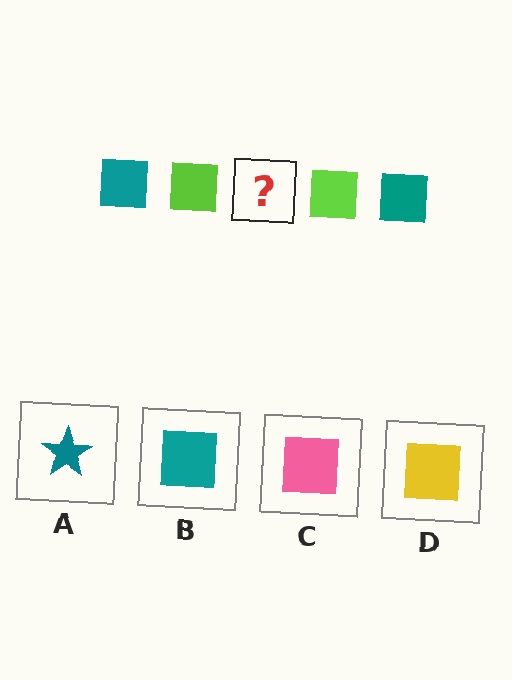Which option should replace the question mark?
Option B.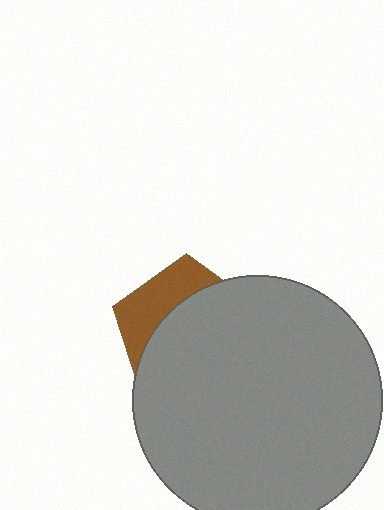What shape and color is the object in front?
The object in front is a gray circle.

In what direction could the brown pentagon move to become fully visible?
The brown pentagon could move toward the upper-left. That would shift it out from behind the gray circle entirely.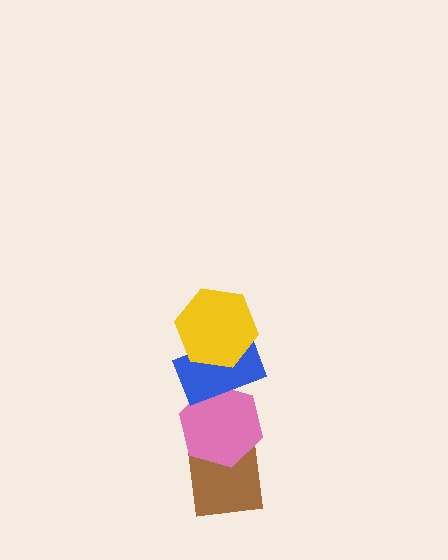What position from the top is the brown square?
The brown square is 4th from the top.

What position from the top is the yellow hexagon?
The yellow hexagon is 1st from the top.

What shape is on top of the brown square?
The pink hexagon is on top of the brown square.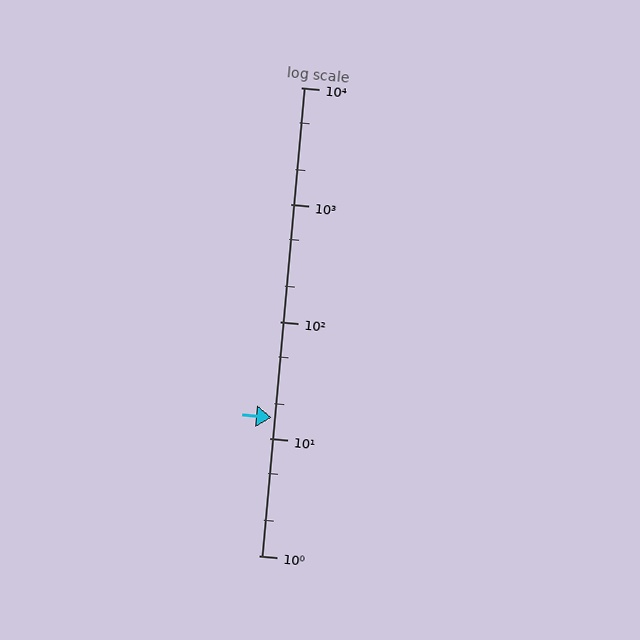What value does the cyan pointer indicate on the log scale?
The pointer indicates approximately 15.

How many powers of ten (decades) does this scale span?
The scale spans 4 decades, from 1 to 10000.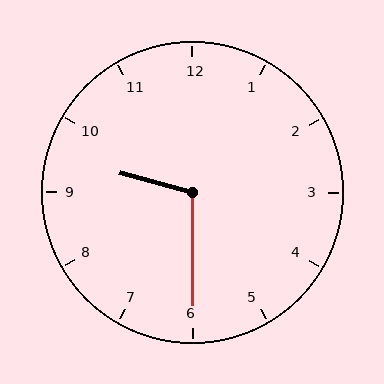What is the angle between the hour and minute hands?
Approximately 105 degrees.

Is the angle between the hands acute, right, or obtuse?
It is obtuse.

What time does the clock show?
9:30.